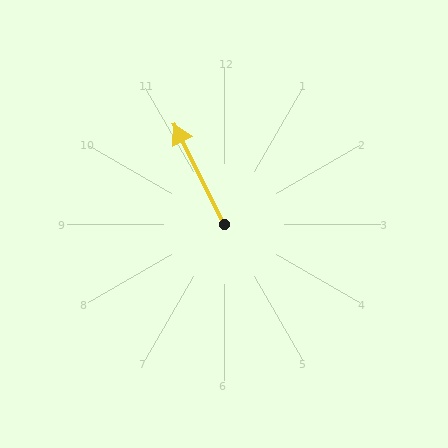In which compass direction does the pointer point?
Northwest.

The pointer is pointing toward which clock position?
Roughly 11 o'clock.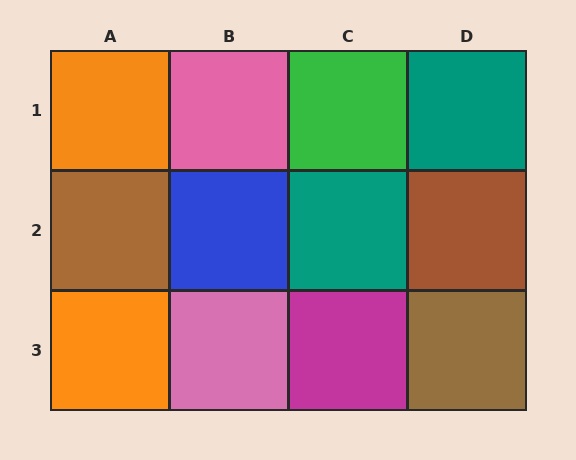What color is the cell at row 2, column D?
Brown.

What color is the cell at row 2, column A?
Brown.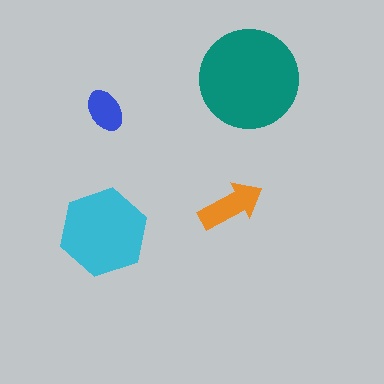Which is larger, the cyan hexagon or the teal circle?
The teal circle.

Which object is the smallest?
The blue ellipse.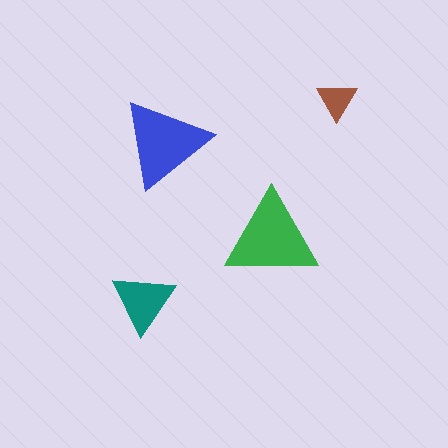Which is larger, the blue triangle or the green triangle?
The green one.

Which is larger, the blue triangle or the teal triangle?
The blue one.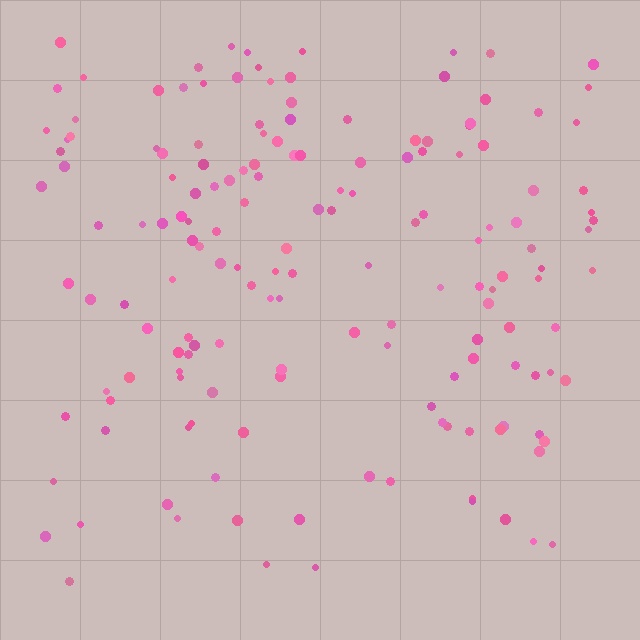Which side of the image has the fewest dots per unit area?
The bottom.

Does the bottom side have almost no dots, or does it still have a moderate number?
Still a moderate number, just noticeably fewer than the top.